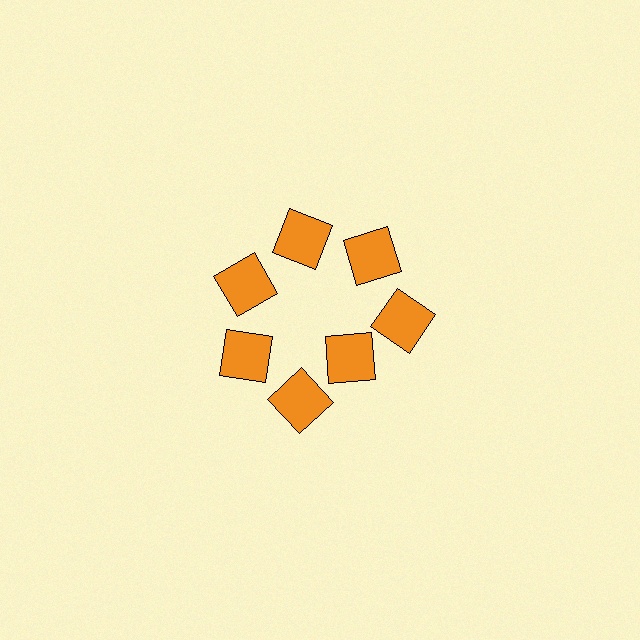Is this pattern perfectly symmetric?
No. The 7 orange squares are arranged in a ring, but one element near the 5 o'clock position is pulled inward toward the center, breaking the 7-fold rotational symmetry.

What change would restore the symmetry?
The symmetry would be restored by moving it outward, back onto the ring so that all 7 squares sit at equal angles and equal distance from the center.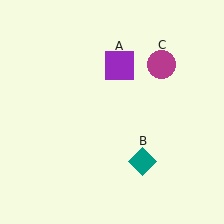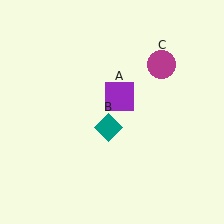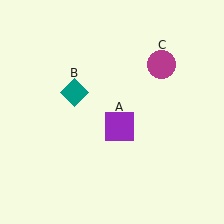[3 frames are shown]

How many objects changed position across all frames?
2 objects changed position: purple square (object A), teal diamond (object B).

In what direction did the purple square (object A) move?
The purple square (object A) moved down.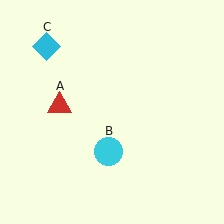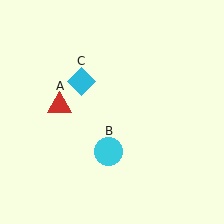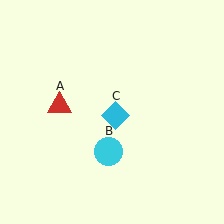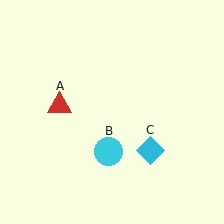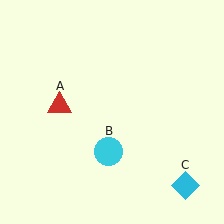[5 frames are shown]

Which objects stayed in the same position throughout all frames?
Red triangle (object A) and cyan circle (object B) remained stationary.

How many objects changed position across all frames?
1 object changed position: cyan diamond (object C).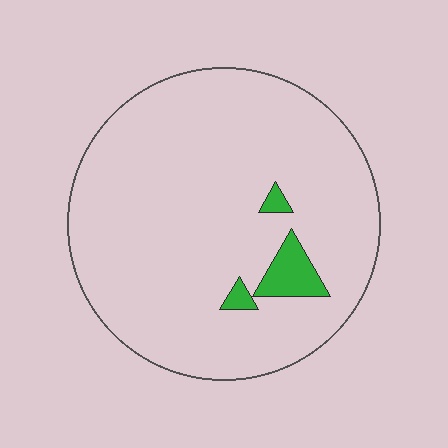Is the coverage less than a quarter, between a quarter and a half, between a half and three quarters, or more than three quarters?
Less than a quarter.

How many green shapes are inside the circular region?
3.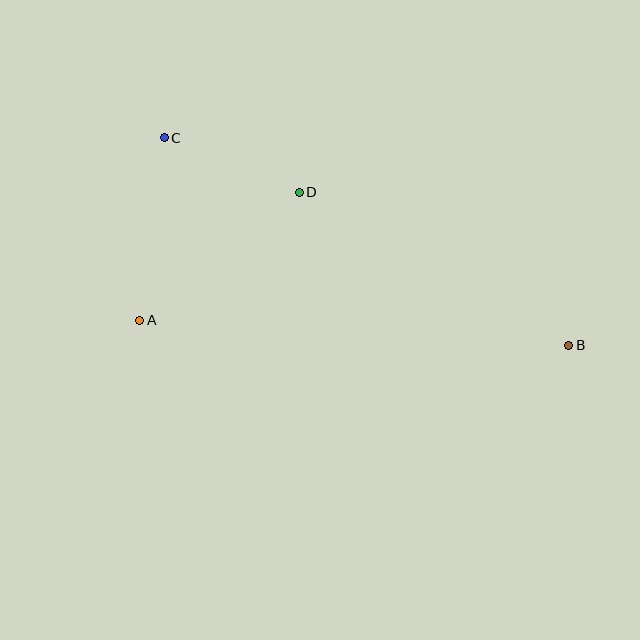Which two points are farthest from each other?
Points B and C are farthest from each other.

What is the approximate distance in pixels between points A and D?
The distance between A and D is approximately 204 pixels.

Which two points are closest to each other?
Points C and D are closest to each other.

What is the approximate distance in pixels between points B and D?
The distance between B and D is approximately 310 pixels.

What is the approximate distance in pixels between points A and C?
The distance between A and C is approximately 184 pixels.